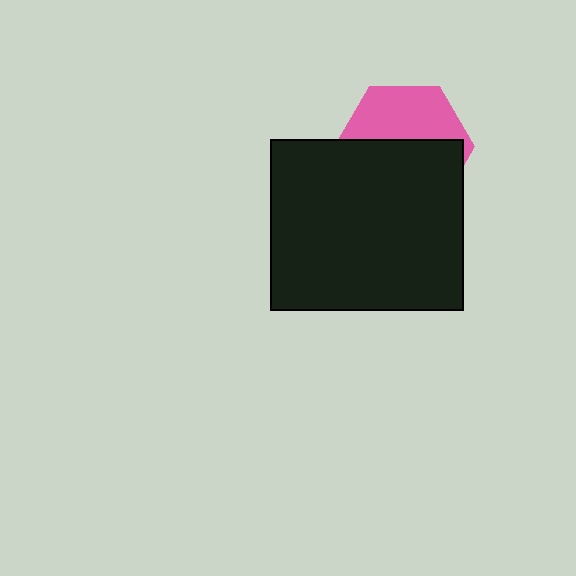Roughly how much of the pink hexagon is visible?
A small part of it is visible (roughly 44%).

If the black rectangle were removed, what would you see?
You would see the complete pink hexagon.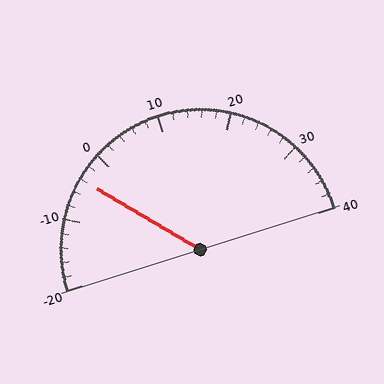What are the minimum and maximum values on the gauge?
The gauge ranges from -20 to 40.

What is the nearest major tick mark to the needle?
The nearest major tick mark is 0.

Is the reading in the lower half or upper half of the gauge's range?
The reading is in the lower half of the range (-20 to 40).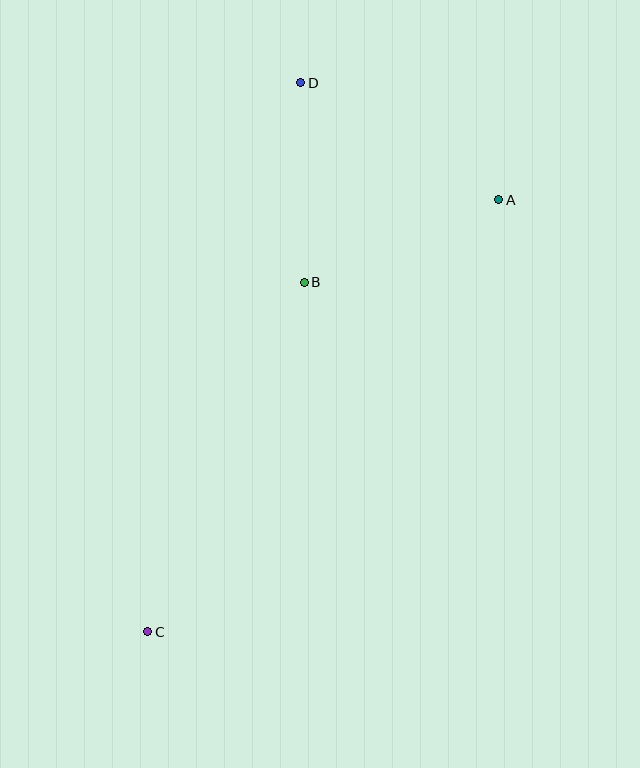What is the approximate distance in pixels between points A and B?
The distance between A and B is approximately 211 pixels.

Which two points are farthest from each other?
Points C and D are farthest from each other.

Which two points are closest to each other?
Points B and D are closest to each other.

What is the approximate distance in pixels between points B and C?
The distance between B and C is approximately 383 pixels.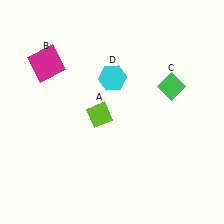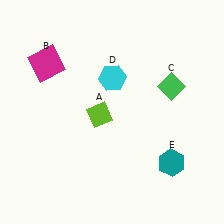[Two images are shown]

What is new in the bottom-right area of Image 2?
A teal hexagon (E) was added in the bottom-right area of Image 2.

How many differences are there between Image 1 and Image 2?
There is 1 difference between the two images.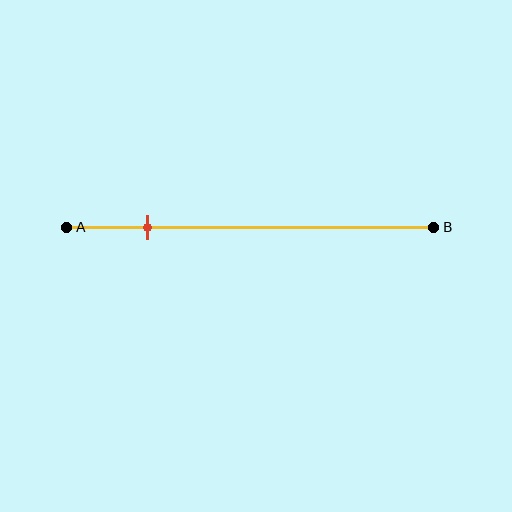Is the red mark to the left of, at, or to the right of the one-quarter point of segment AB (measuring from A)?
The red mark is approximately at the one-quarter point of segment AB.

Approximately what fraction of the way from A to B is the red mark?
The red mark is approximately 20% of the way from A to B.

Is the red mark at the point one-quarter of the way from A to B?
Yes, the mark is approximately at the one-quarter point.